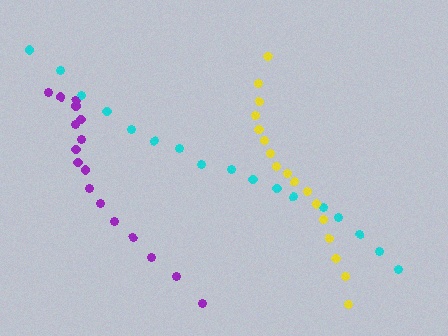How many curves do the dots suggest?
There are 3 distinct paths.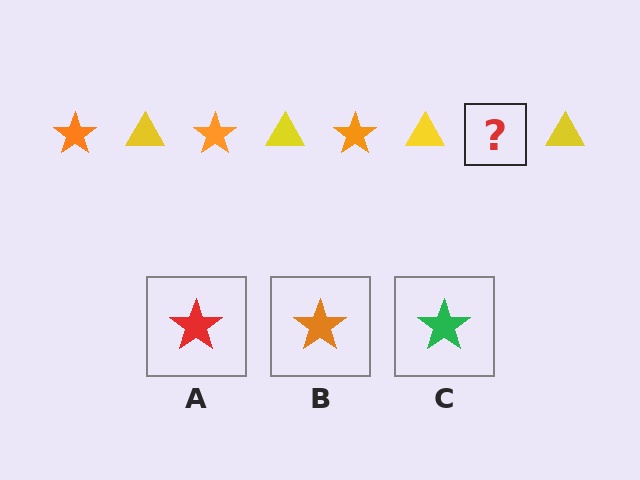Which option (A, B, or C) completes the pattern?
B.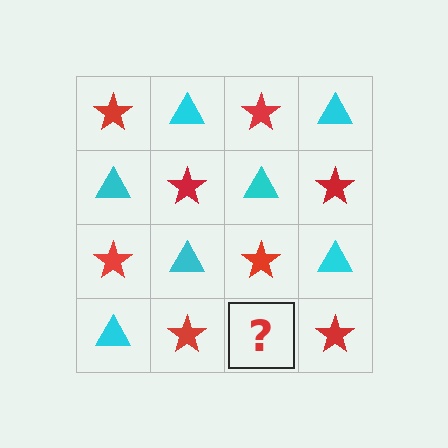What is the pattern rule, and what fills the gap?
The rule is that it alternates red star and cyan triangle in a checkerboard pattern. The gap should be filled with a cyan triangle.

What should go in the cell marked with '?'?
The missing cell should contain a cyan triangle.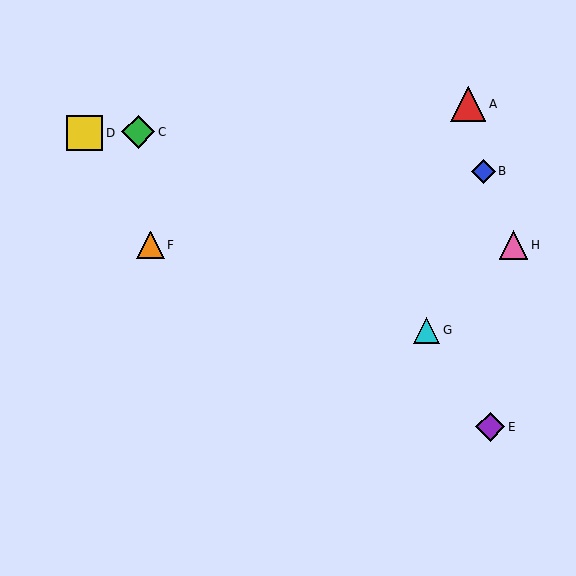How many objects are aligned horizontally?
2 objects (F, H) are aligned horizontally.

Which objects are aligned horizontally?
Objects F, H are aligned horizontally.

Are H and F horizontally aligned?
Yes, both are at y≈245.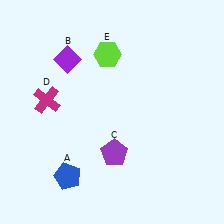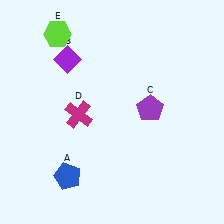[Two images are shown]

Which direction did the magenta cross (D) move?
The magenta cross (D) moved right.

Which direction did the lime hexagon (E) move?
The lime hexagon (E) moved left.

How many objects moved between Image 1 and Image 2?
3 objects moved between the two images.